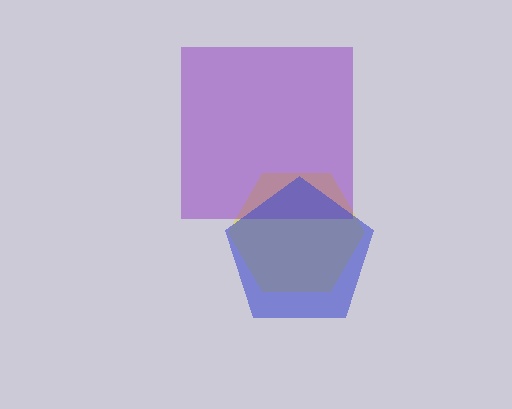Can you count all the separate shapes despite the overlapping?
Yes, there are 3 separate shapes.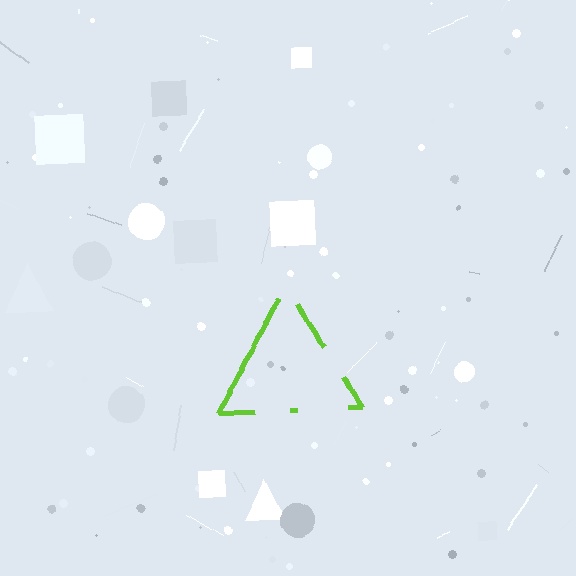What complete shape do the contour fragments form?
The contour fragments form a triangle.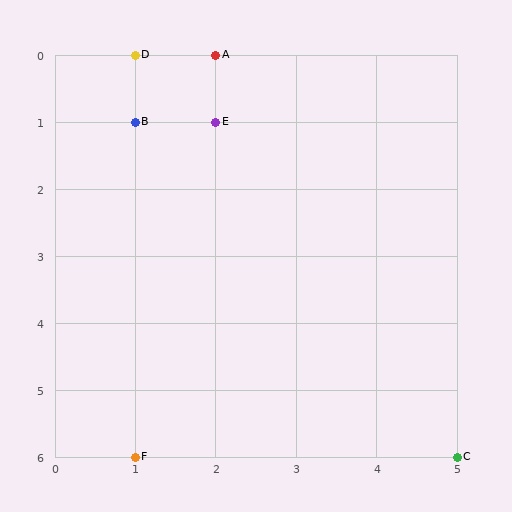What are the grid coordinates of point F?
Point F is at grid coordinates (1, 6).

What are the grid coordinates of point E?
Point E is at grid coordinates (2, 1).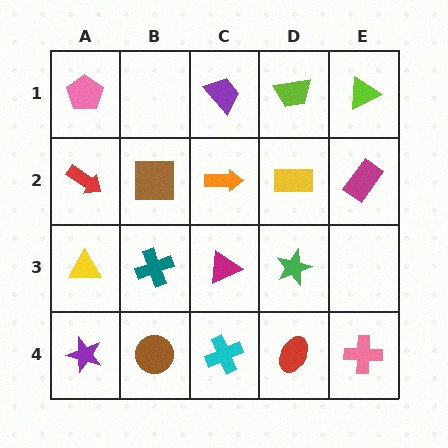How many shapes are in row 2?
5 shapes.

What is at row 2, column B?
A brown square.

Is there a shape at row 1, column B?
No, that cell is empty.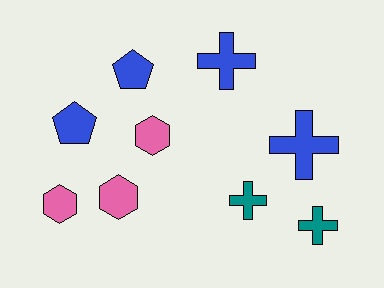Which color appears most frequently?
Blue, with 4 objects.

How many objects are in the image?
There are 9 objects.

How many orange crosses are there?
There are no orange crosses.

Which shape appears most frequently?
Cross, with 4 objects.